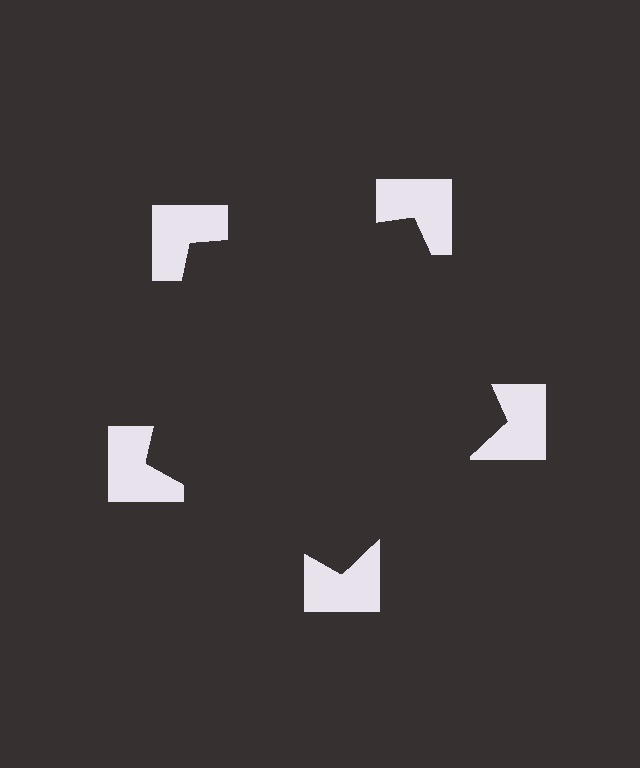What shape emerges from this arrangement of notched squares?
An illusory pentagon — its edges are inferred from the aligned wedge cuts in the notched squares, not physically drawn.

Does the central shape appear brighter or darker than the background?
It typically appears slightly darker than the background, even though no actual brightness change is drawn.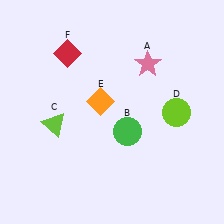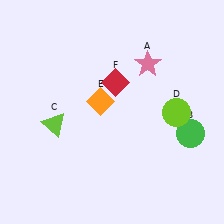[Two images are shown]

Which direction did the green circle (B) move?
The green circle (B) moved right.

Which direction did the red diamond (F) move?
The red diamond (F) moved right.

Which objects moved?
The objects that moved are: the green circle (B), the red diamond (F).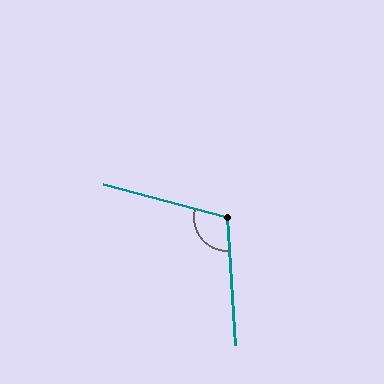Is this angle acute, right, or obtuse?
It is obtuse.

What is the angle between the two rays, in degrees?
Approximately 108 degrees.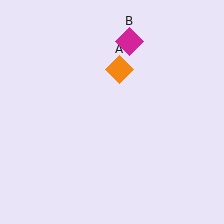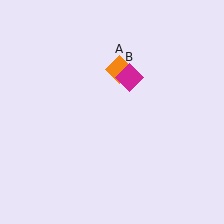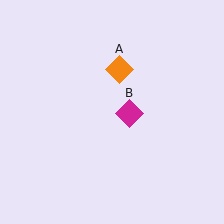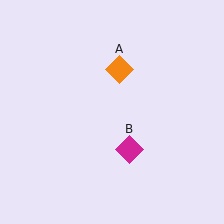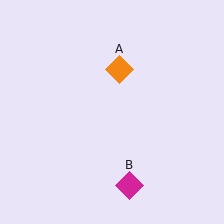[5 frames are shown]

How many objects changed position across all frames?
1 object changed position: magenta diamond (object B).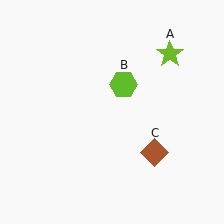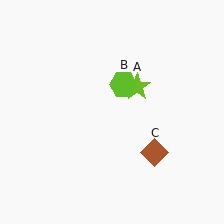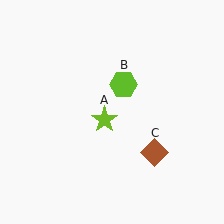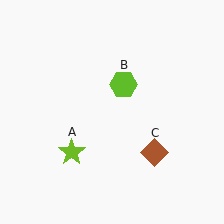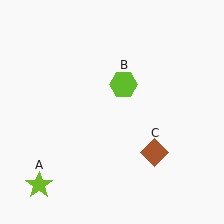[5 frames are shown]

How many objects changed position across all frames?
1 object changed position: lime star (object A).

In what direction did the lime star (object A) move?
The lime star (object A) moved down and to the left.